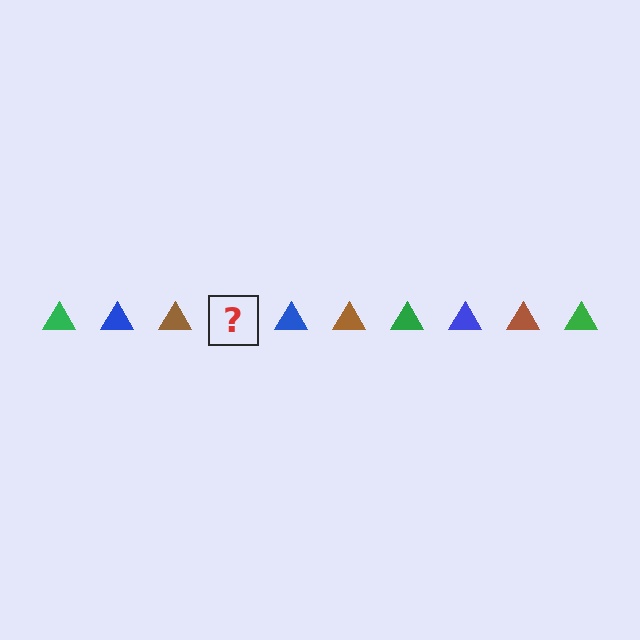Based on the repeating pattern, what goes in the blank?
The blank should be a green triangle.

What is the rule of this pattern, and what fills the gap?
The rule is that the pattern cycles through green, blue, brown triangles. The gap should be filled with a green triangle.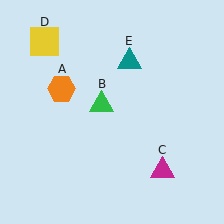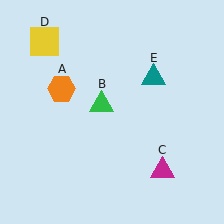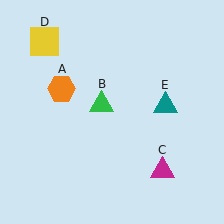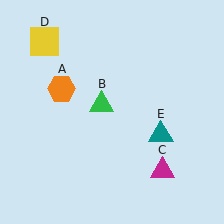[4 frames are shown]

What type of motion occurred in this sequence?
The teal triangle (object E) rotated clockwise around the center of the scene.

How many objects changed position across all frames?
1 object changed position: teal triangle (object E).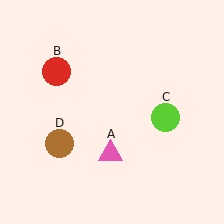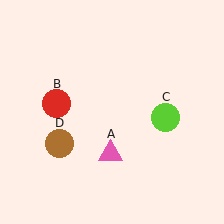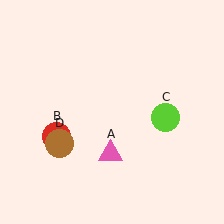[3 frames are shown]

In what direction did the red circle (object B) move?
The red circle (object B) moved down.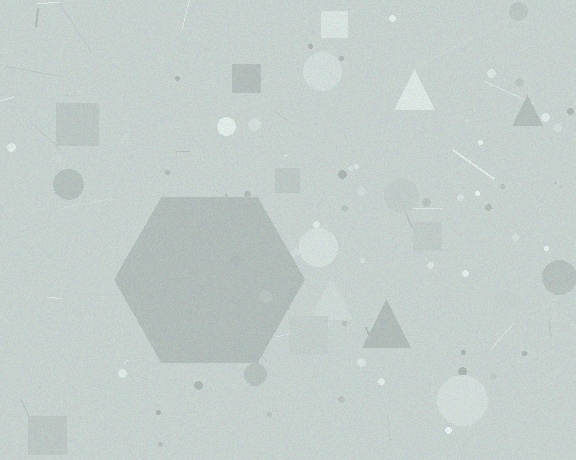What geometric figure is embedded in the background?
A hexagon is embedded in the background.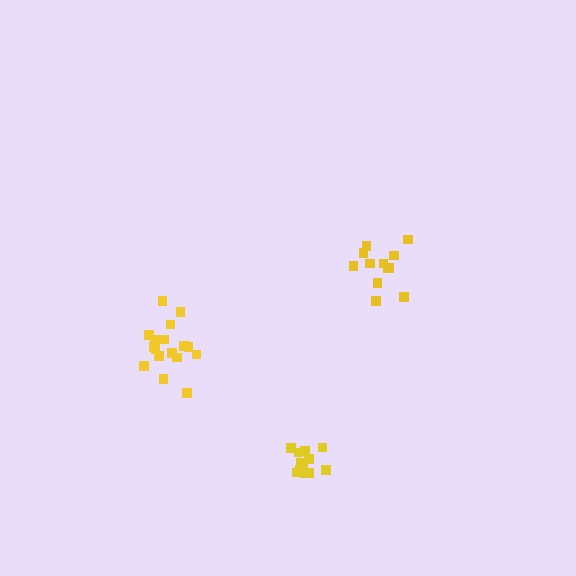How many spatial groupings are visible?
There are 3 spatial groupings.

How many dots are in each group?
Group 1: 17 dots, Group 2: 12 dots, Group 3: 13 dots (42 total).